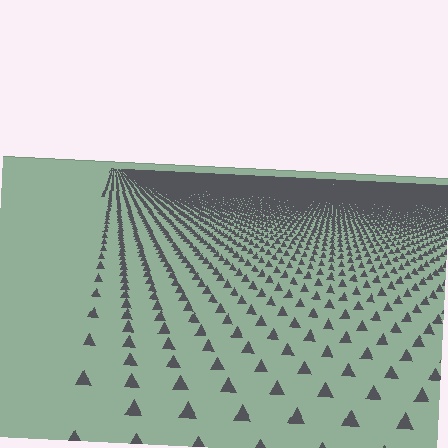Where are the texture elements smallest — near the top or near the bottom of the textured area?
Near the top.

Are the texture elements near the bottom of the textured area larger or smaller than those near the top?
Larger. Near the bottom, elements are closer to the viewer and appear at a bigger on-screen size.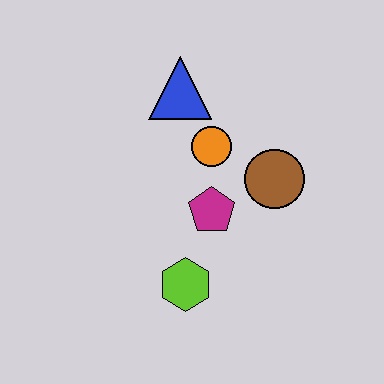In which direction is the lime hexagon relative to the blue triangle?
The lime hexagon is below the blue triangle.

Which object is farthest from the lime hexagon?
The blue triangle is farthest from the lime hexagon.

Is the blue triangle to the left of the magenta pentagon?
Yes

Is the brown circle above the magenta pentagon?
Yes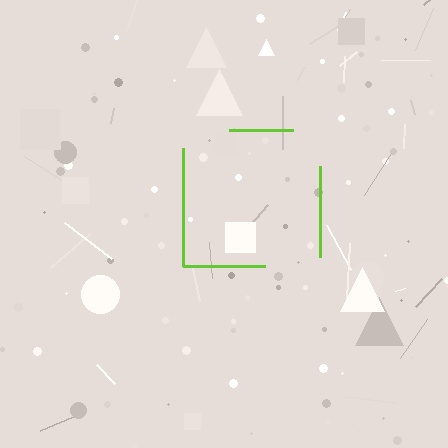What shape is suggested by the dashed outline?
The dashed outline suggests a square.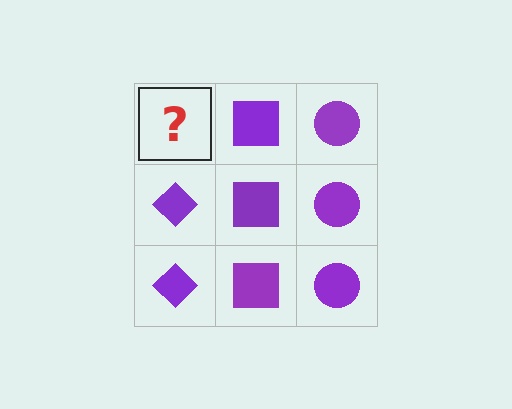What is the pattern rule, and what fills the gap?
The rule is that each column has a consistent shape. The gap should be filled with a purple diamond.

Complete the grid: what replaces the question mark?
The question mark should be replaced with a purple diamond.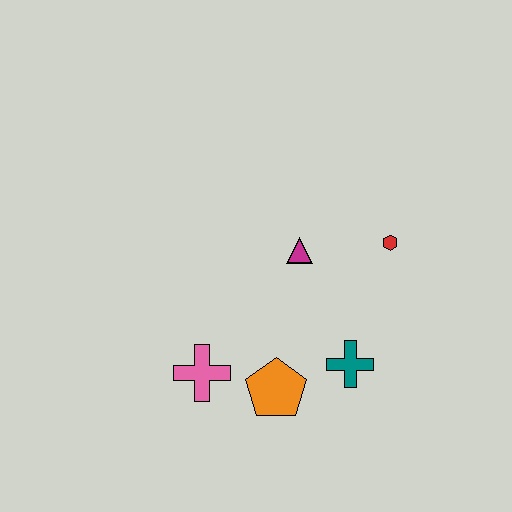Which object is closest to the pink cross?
The orange pentagon is closest to the pink cross.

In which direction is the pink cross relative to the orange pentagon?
The pink cross is to the left of the orange pentagon.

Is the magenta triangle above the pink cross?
Yes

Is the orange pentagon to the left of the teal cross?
Yes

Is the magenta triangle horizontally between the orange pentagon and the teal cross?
Yes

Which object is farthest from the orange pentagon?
The red hexagon is farthest from the orange pentagon.